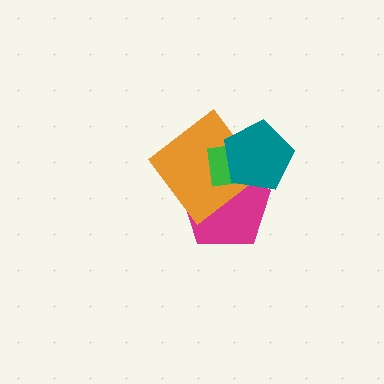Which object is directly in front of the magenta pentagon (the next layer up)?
The orange diamond is directly in front of the magenta pentagon.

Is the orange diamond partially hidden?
Yes, it is partially covered by another shape.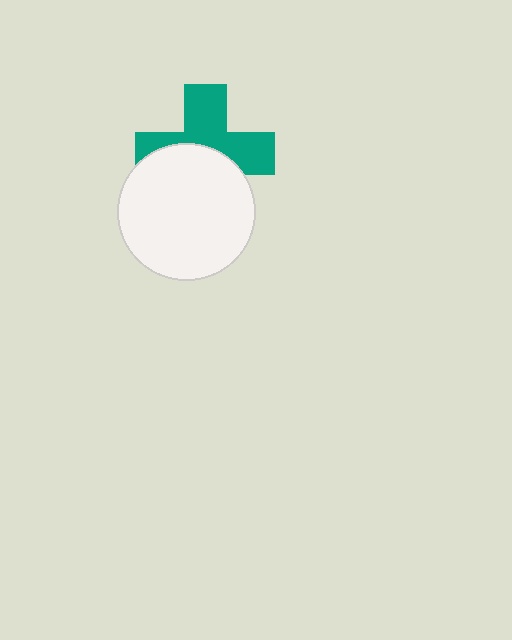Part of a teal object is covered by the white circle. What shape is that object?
It is a cross.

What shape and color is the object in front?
The object in front is a white circle.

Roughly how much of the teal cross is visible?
About half of it is visible (roughly 54%).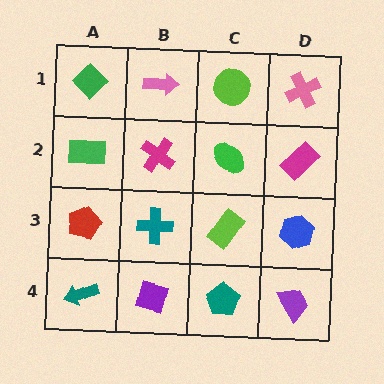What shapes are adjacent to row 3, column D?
A magenta rectangle (row 2, column D), a purple trapezoid (row 4, column D), a lime rectangle (row 3, column C).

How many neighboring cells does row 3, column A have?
3.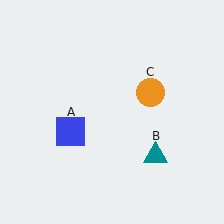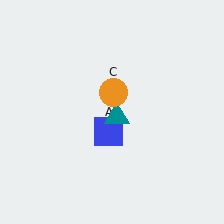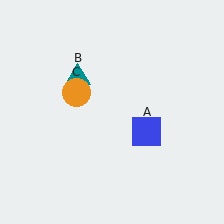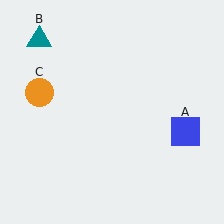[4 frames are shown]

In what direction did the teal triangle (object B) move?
The teal triangle (object B) moved up and to the left.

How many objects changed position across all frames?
3 objects changed position: blue square (object A), teal triangle (object B), orange circle (object C).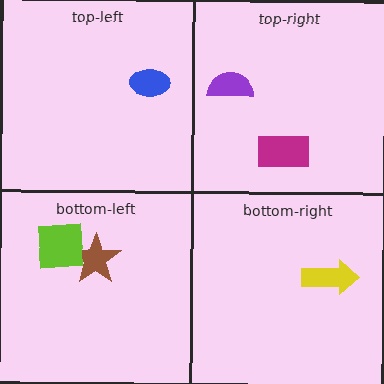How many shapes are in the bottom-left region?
2.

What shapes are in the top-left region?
The blue ellipse.